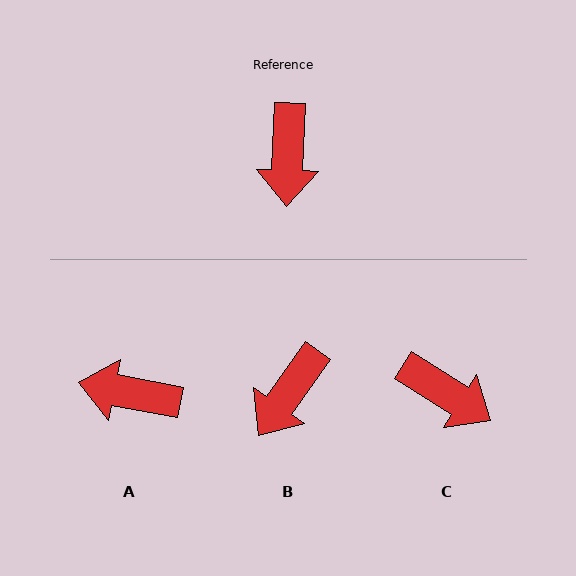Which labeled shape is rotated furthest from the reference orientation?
A, about 99 degrees away.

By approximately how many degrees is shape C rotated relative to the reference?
Approximately 60 degrees counter-clockwise.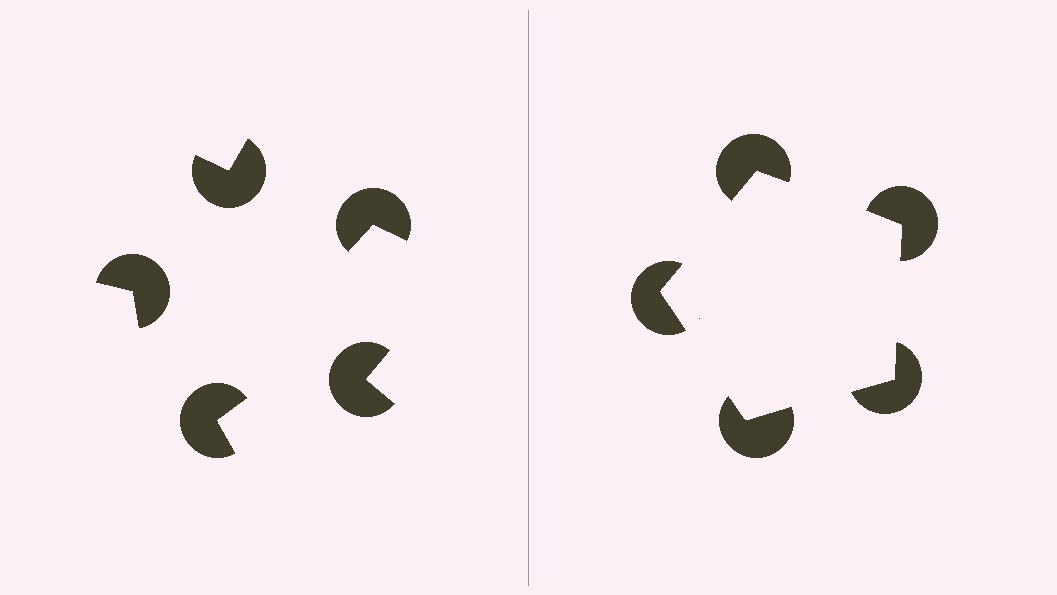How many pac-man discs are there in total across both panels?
10 — 5 on each side.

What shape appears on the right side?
An illusory pentagon.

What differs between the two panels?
The pac-man discs are positioned identically on both sides; only the wedge orientations differ. On the right they align to a pentagon; on the left they are misaligned.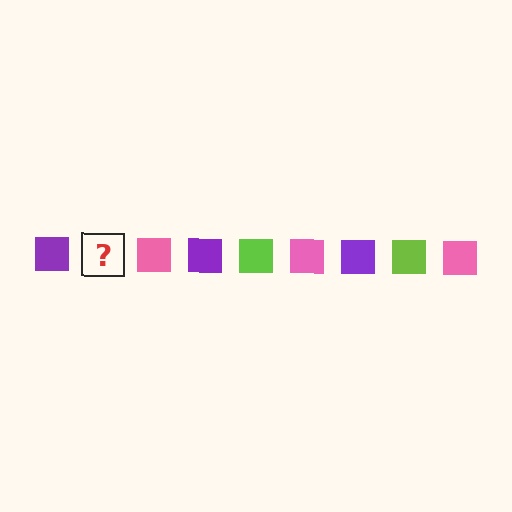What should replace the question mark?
The question mark should be replaced with a lime square.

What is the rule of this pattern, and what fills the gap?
The rule is that the pattern cycles through purple, lime, pink squares. The gap should be filled with a lime square.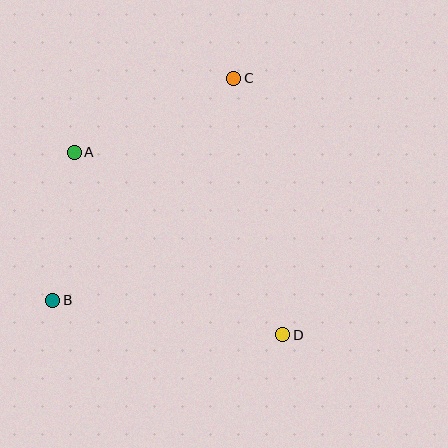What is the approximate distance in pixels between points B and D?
The distance between B and D is approximately 232 pixels.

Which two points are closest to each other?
Points A and B are closest to each other.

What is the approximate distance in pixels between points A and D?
The distance between A and D is approximately 277 pixels.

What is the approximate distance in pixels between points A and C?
The distance between A and C is approximately 176 pixels.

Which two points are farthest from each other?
Points B and C are farthest from each other.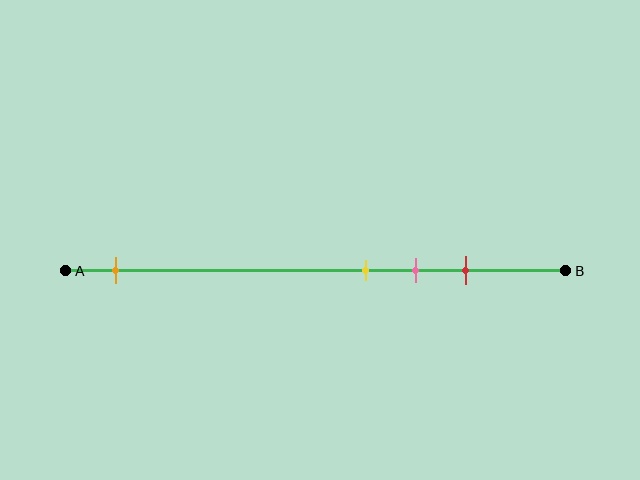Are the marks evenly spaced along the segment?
No, the marks are not evenly spaced.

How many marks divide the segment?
There are 4 marks dividing the segment.